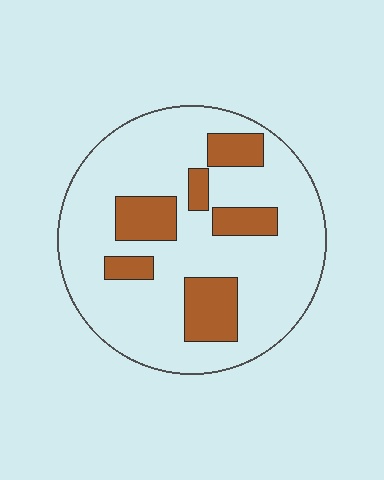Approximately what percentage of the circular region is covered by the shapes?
Approximately 20%.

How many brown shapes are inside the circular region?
6.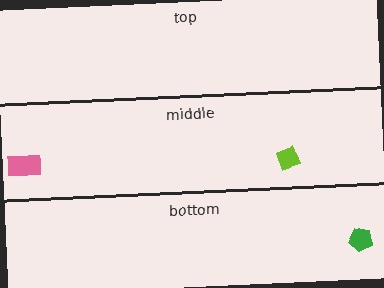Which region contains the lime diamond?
The middle region.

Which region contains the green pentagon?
The bottom region.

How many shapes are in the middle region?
2.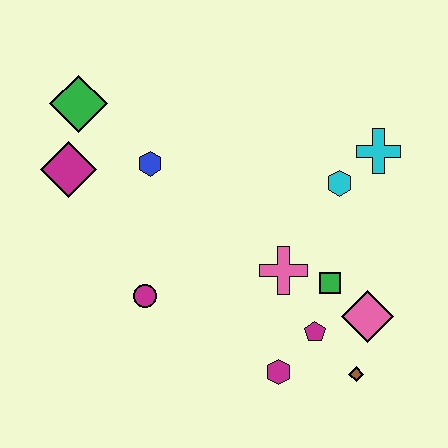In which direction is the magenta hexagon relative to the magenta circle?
The magenta hexagon is to the right of the magenta circle.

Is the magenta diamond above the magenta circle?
Yes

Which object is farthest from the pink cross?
The green diamond is farthest from the pink cross.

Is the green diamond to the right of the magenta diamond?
Yes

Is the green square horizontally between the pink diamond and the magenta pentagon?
Yes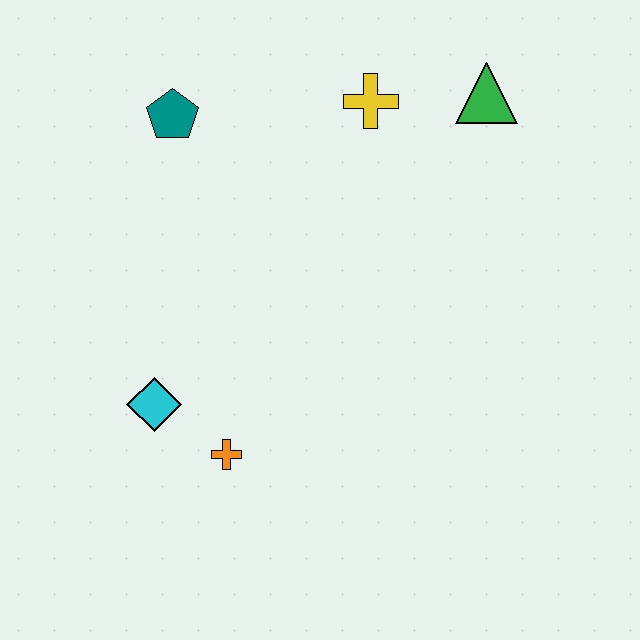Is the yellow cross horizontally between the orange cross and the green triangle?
Yes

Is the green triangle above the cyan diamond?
Yes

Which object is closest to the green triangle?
The yellow cross is closest to the green triangle.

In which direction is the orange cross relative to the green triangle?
The orange cross is below the green triangle.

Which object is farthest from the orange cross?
The green triangle is farthest from the orange cross.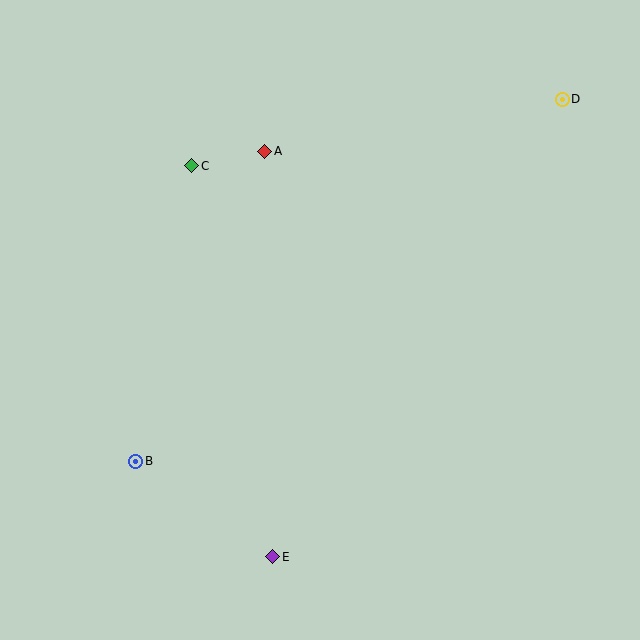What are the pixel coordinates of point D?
Point D is at (562, 99).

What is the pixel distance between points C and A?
The distance between C and A is 74 pixels.